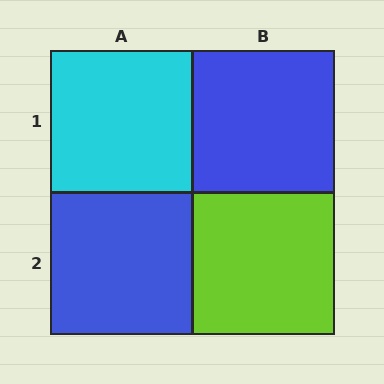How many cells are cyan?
1 cell is cyan.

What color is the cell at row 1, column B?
Blue.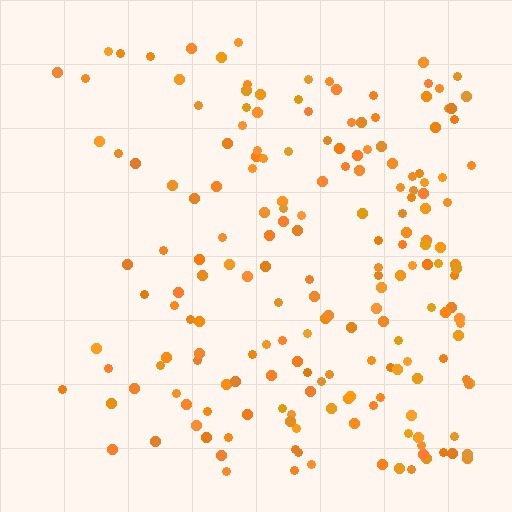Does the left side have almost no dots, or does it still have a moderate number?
Still a moderate number, just noticeably fewer than the right.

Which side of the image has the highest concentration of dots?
The right.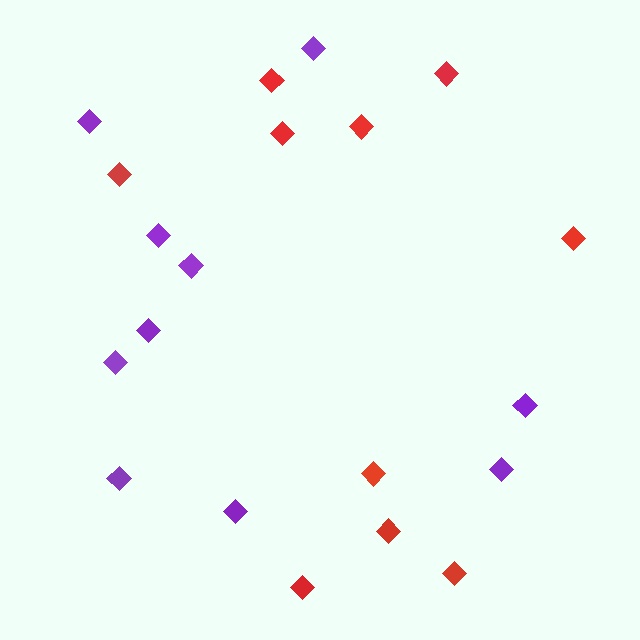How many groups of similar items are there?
There are 2 groups: one group of red diamonds (10) and one group of purple diamonds (10).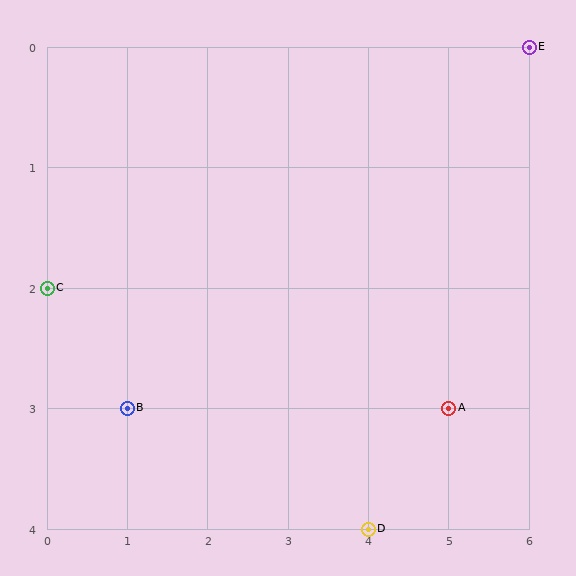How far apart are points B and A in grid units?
Points B and A are 4 columns apart.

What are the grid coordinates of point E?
Point E is at grid coordinates (6, 0).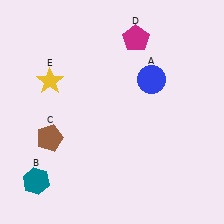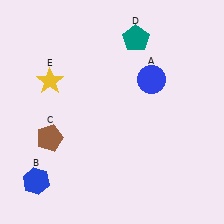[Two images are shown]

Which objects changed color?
B changed from teal to blue. D changed from magenta to teal.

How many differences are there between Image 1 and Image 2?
There are 2 differences between the two images.